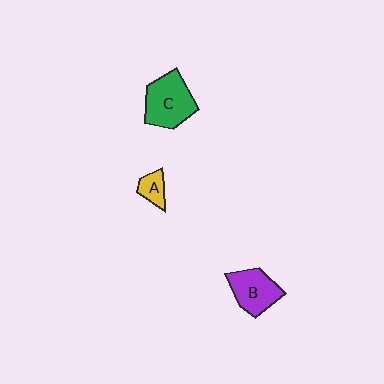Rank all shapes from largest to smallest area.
From largest to smallest: C (green), B (purple), A (yellow).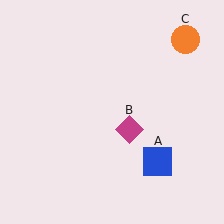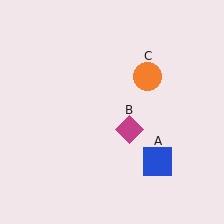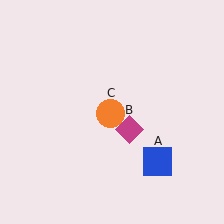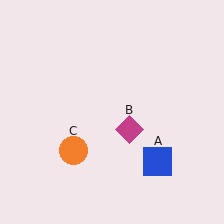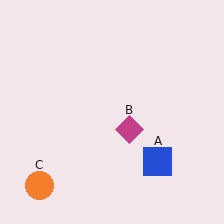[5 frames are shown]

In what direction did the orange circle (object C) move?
The orange circle (object C) moved down and to the left.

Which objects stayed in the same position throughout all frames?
Blue square (object A) and magenta diamond (object B) remained stationary.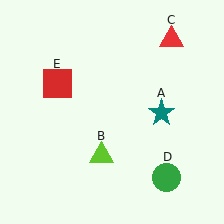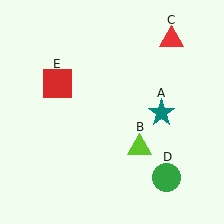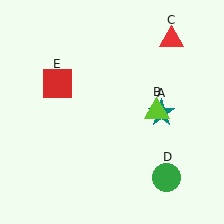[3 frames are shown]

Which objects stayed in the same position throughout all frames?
Teal star (object A) and red triangle (object C) and green circle (object D) and red square (object E) remained stationary.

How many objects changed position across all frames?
1 object changed position: lime triangle (object B).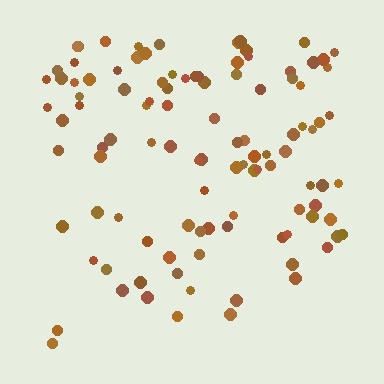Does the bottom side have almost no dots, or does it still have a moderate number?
Still a moderate number, just noticeably fewer than the top.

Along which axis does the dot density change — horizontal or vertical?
Vertical.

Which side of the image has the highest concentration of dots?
The top.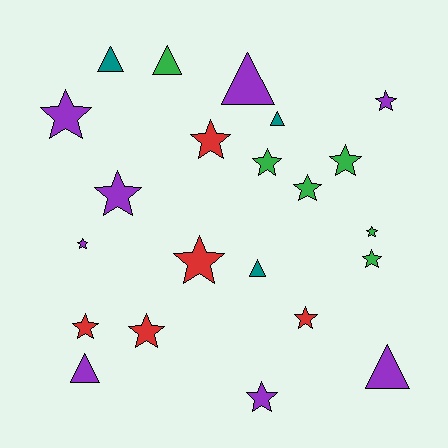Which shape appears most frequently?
Star, with 15 objects.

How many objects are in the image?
There are 22 objects.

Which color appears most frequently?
Purple, with 8 objects.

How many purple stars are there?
There are 5 purple stars.